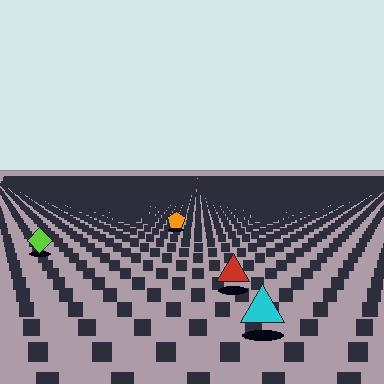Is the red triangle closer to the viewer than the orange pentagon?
Yes. The red triangle is closer — you can tell from the texture gradient: the ground texture is coarser near it.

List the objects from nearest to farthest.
From nearest to farthest: the cyan triangle, the red triangle, the lime diamond, the orange pentagon.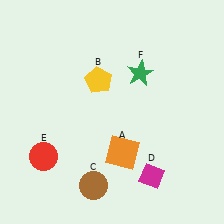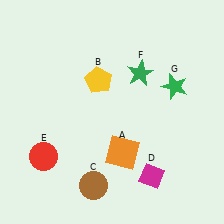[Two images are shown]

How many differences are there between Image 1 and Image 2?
There is 1 difference between the two images.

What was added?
A green star (G) was added in Image 2.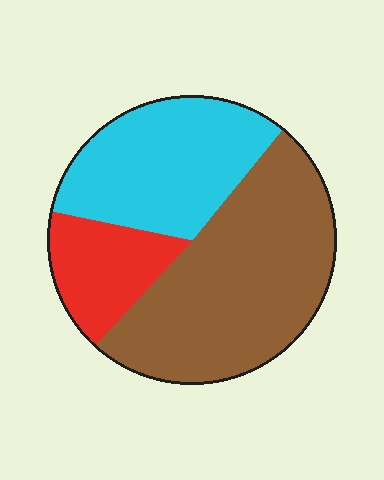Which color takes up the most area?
Brown, at roughly 50%.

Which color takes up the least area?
Red, at roughly 15%.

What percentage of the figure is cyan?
Cyan covers around 35% of the figure.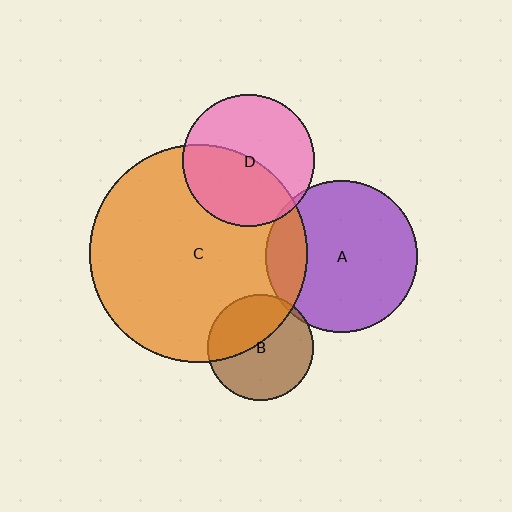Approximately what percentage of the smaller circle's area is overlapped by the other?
Approximately 20%.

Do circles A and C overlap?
Yes.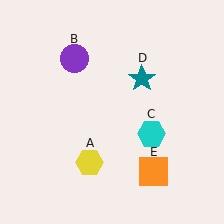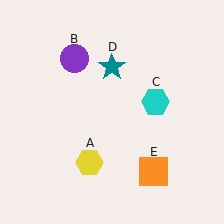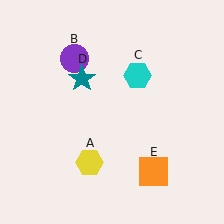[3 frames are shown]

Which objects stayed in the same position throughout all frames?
Yellow hexagon (object A) and purple circle (object B) and orange square (object E) remained stationary.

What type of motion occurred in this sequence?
The cyan hexagon (object C), teal star (object D) rotated counterclockwise around the center of the scene.